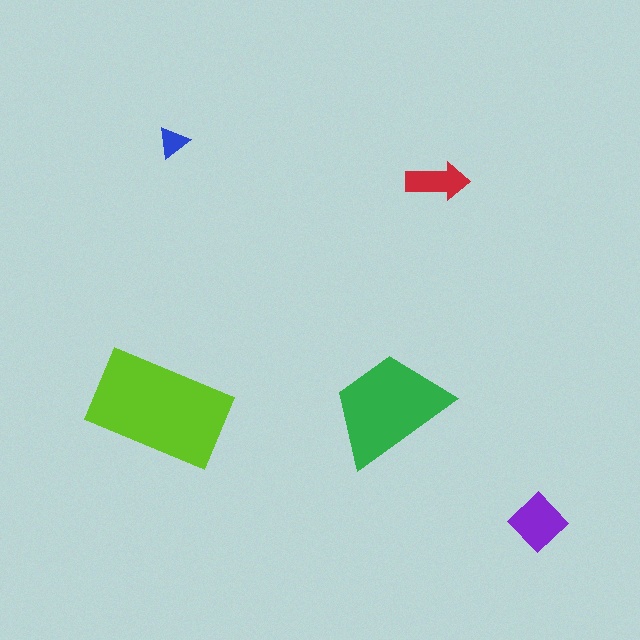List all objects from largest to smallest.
The lime rectangle, the green trapezoid, the purple diamond, the red arrow, the blue triangle.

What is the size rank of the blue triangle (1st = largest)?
5th.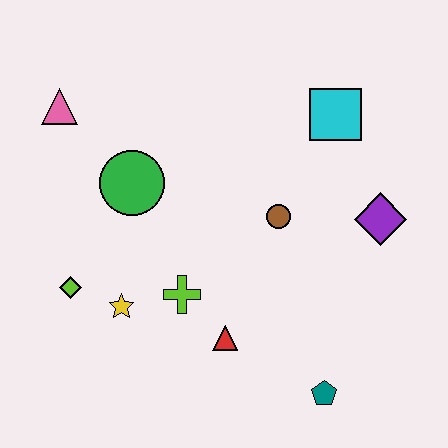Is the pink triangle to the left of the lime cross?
Yes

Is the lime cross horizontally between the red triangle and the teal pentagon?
No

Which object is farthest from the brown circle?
The pink triangle is farthest from the brown circle.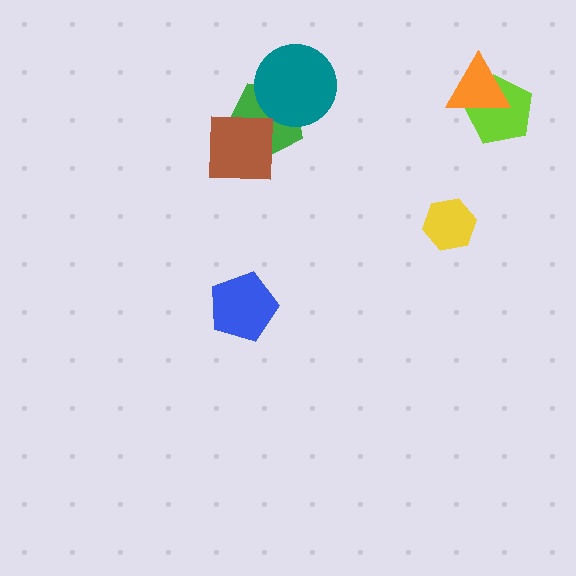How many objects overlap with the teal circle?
1 object overlaps with the teal circle.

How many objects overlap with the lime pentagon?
1 object overlaps with the lime pentagon.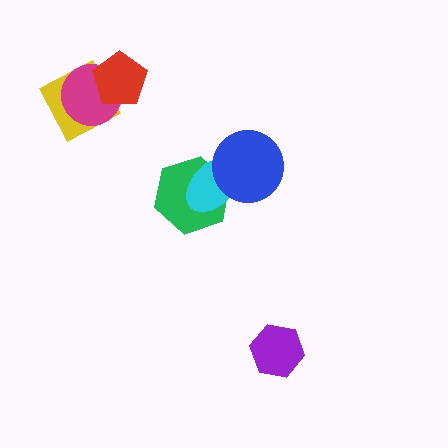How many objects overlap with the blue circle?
2 objects overlap with the blue circle.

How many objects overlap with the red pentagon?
2 objects overlap with the red pentagon.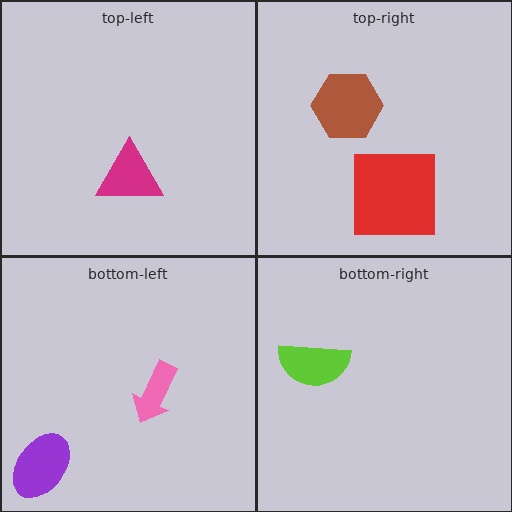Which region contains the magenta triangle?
The top-left region.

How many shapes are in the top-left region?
1.